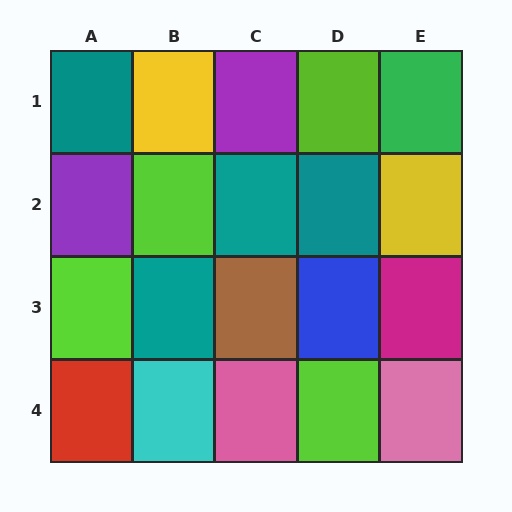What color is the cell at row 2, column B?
Lime.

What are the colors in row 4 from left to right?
Red, cyan, pink, lime, pink.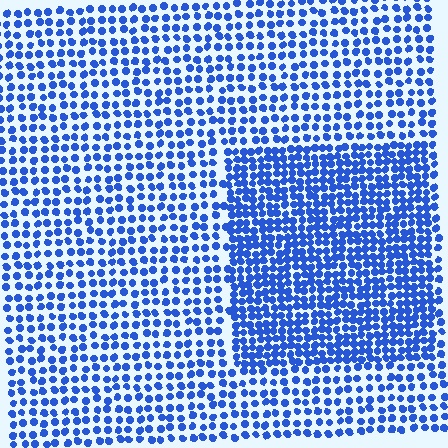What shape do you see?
I see a rectangle.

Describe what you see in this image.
The image contains small blue elements arranged at two different densities. A rectangle-shaped region is visible where the elements are more densely packed than the surrounding area.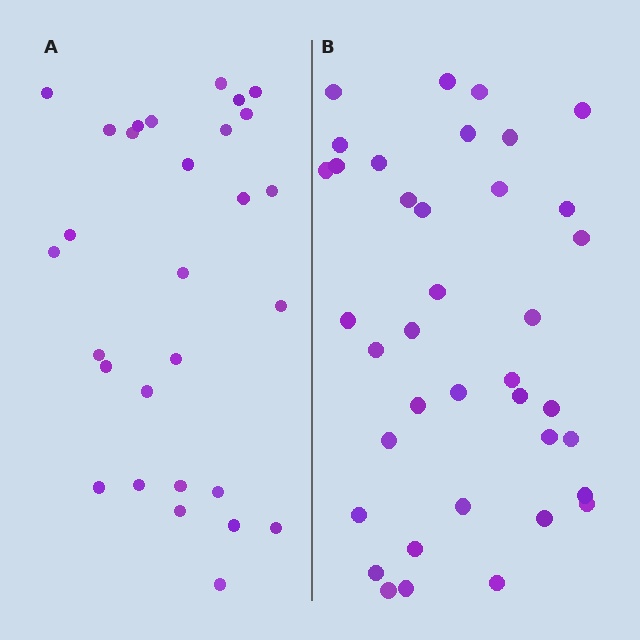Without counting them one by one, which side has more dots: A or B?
Region B (the right region) has more dots.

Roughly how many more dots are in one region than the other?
Region B has roughly 8 or so more dots than region A.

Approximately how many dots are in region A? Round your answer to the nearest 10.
About 30 dots. (The exact count is 29, which rounds to 30.)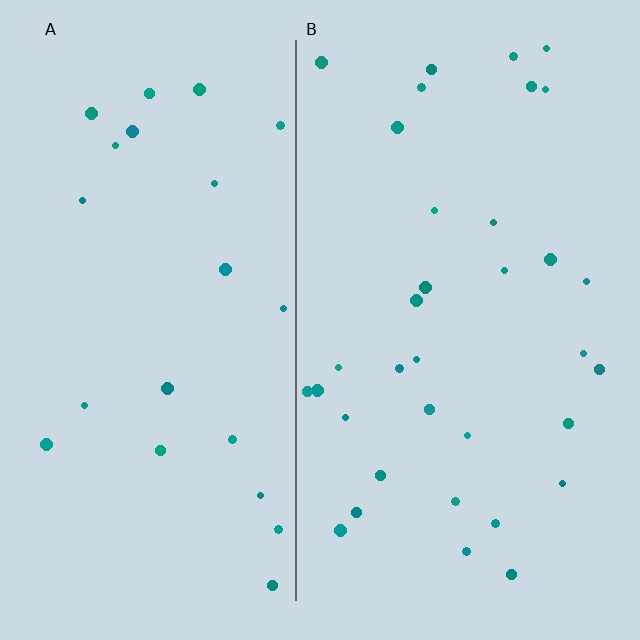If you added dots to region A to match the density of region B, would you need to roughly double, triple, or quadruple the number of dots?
Approximately double.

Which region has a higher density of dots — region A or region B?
B (the right).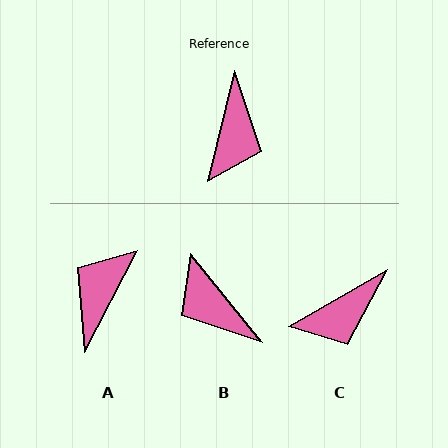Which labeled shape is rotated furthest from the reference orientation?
A, about 166 degrees away.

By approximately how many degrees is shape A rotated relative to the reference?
Approximately 166 degrees counter-clockwise.